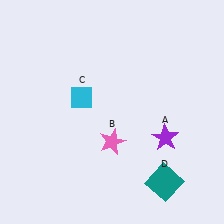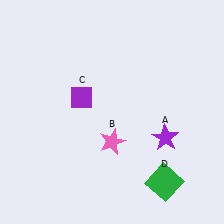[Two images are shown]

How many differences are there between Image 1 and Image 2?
There are 2 differences between the two images.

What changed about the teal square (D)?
In Image 1, D is teal. In Image 2, it changed to green.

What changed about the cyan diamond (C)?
In Image 1, C is cyan. In Image 2, it changed to purple.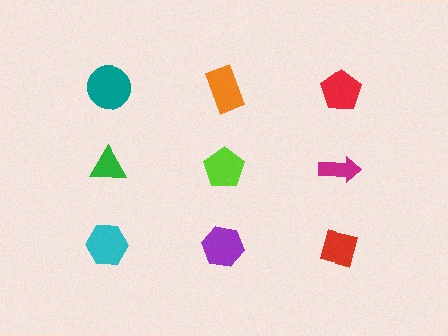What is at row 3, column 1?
A cyan hexagon.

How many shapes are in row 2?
3 shapes.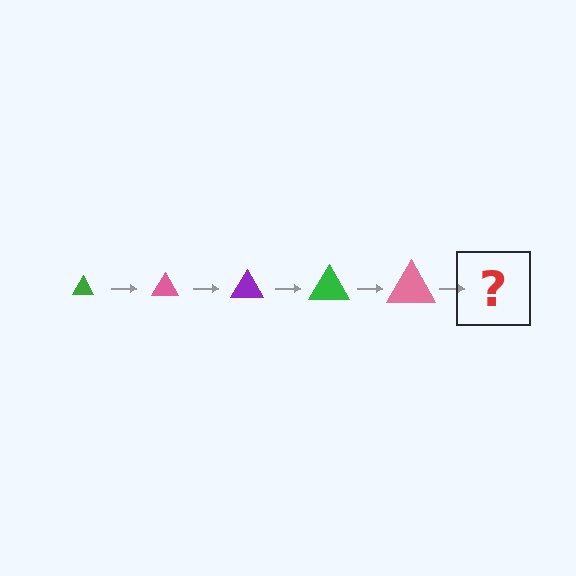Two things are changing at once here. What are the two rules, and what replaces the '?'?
The two rules are that the triangle grows larger each step and the color cycles through green, pink, and purple. The '?' should be a purple triangle, larger than the previous one.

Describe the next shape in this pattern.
It should be a purple triangle, larger than the previous one.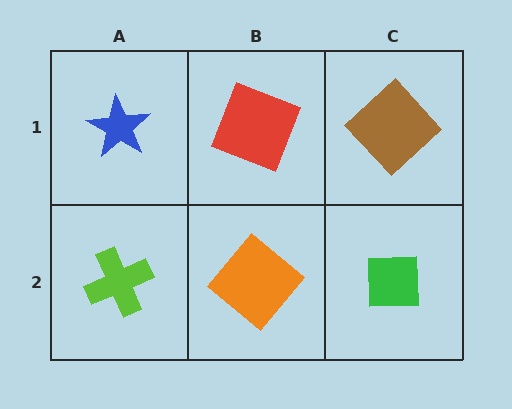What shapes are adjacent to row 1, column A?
A lime cross (row 2, column A), a red square (row 1, column B).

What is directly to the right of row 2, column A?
An orange diamond.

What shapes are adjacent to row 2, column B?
A red square (row 1, column B), a lime cross (row 2, column A), a green square (row 2, column C).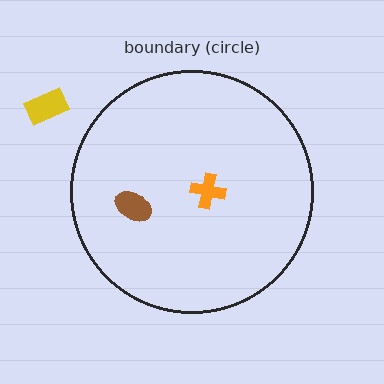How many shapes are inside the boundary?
2 inside, 1 outside.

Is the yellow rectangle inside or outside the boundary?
Outside.